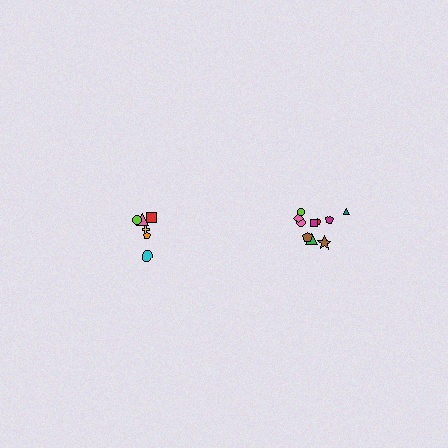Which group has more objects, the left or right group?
The right group.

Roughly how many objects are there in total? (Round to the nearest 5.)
Roughly 15 objects in total.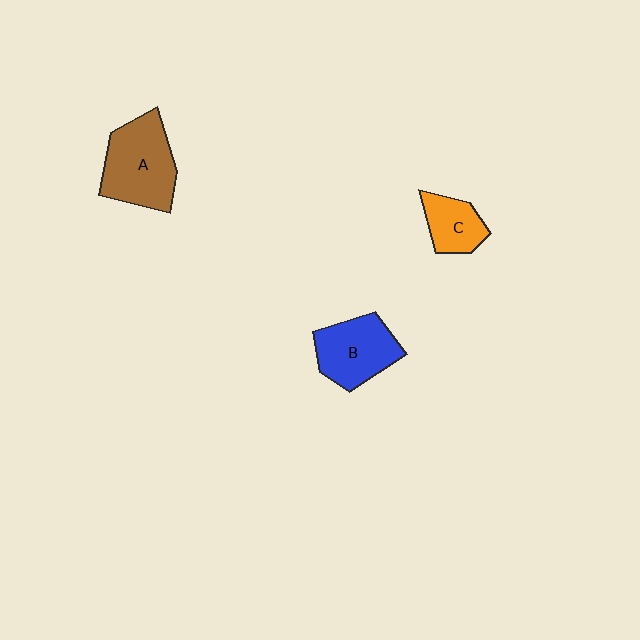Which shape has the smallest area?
Shape C (orange).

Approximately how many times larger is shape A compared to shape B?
Approximately 1.2 times.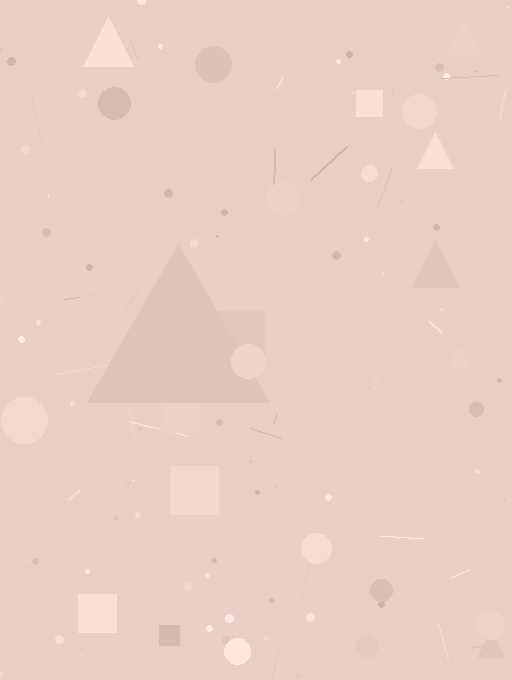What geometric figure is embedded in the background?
A triangle is embedded in the background.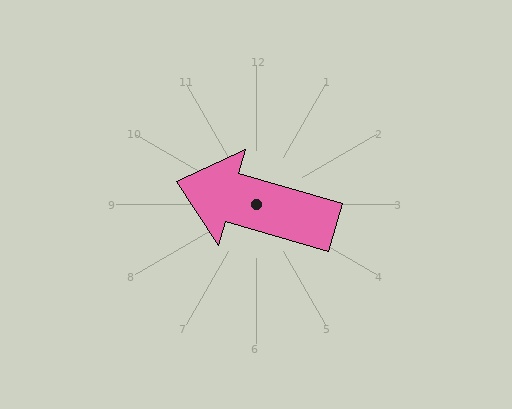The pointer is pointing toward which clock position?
Roughly 10 o'clock.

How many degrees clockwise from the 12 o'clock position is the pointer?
Approximately 286 degrees.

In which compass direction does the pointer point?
West.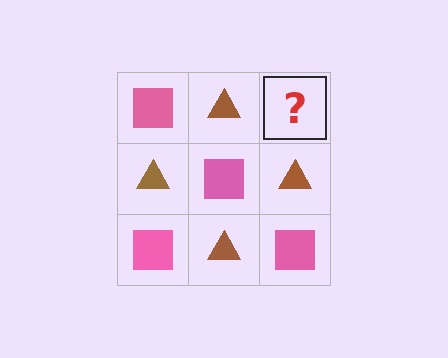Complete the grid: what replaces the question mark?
The question mark should be replaced with a pink square.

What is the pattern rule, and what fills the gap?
The rule is that it alternates pink square and brown triangle in a checkerboard pattern. The gap should be filled with a pink square.